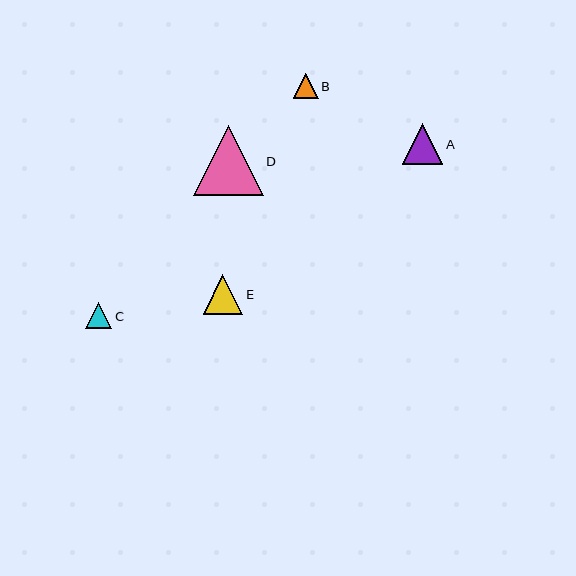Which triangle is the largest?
Triangle D is the largest with a size of approximately 70 pixels.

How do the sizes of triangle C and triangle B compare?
Triangle C and triangle B are approximately the same size.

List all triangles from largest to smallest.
From largest to smallest: D, A, E, C, B.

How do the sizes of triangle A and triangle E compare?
Triangle A and triangle E are approximately the same size.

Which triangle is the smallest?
Triangle B is the smallest with a size of approximately 25 pixels.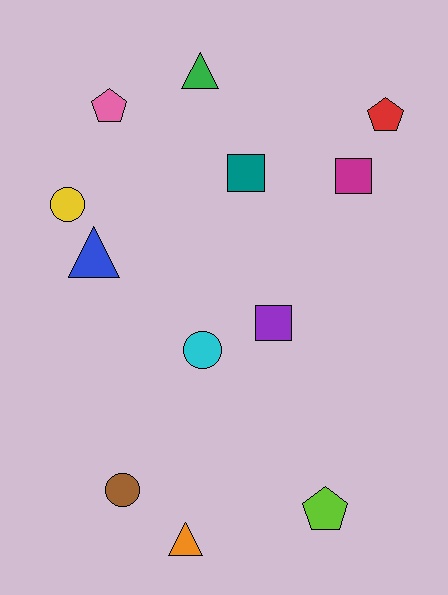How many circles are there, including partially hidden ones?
There are 3 circles.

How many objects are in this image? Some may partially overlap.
There are 12 objects.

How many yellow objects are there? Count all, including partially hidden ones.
There is 1 yellow object.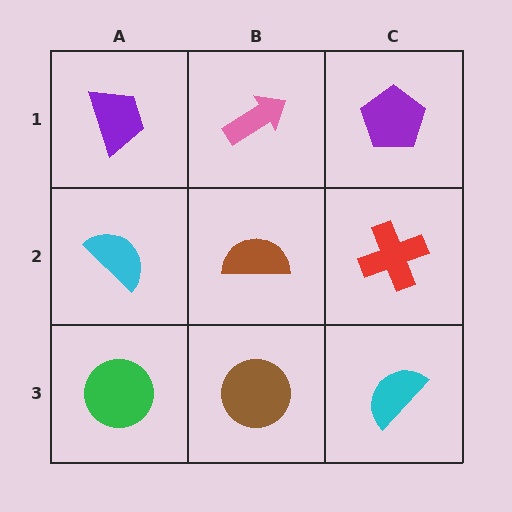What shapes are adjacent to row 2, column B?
A pink arrow (row 1, column B), a brown circle (row 3, column B), a cyan semicircle (row 2, column A), a red cross (row 2, column C).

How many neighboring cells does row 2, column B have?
4.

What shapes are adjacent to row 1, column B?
A brown semicircle (row 2, column B), a purple trapezoid (row 1, column A), a purple pentagon (row 1, column C).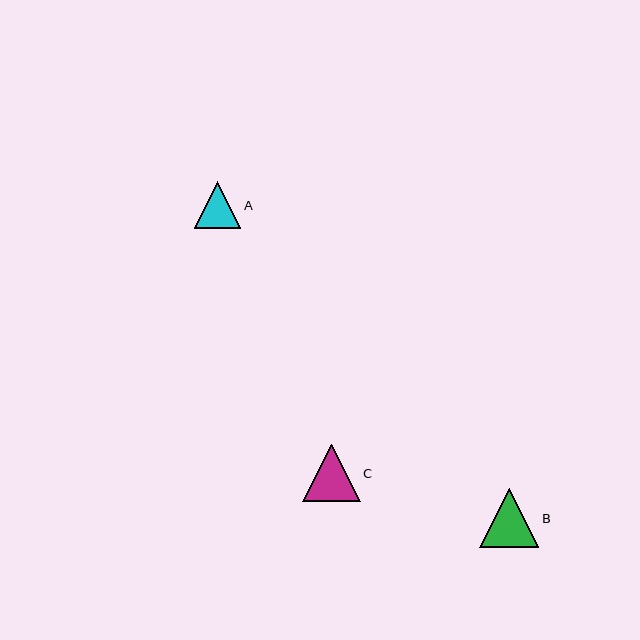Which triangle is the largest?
Triangle B is the largest with a size of approximately 59 pixels.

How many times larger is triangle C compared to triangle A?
Triangle C is approximately 1.2 times the size of triangle A.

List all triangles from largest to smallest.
From largest to smallest: B, C, A.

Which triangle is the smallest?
Triangle A is the smallest with a size of approximately 46 pixels.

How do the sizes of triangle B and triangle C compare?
Triangle B and triangle C are approximately the same size.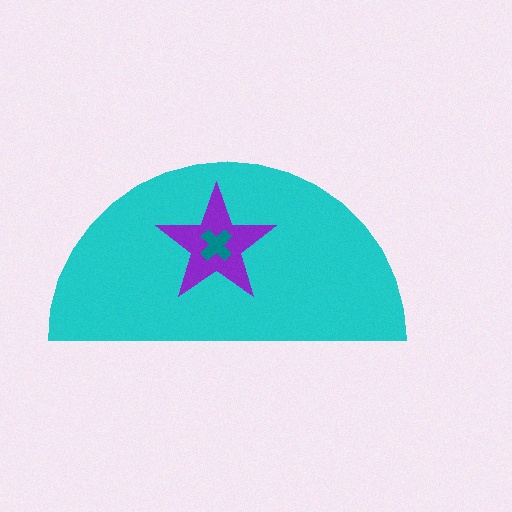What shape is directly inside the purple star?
The teal cross.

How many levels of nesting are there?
3.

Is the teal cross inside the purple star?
Yes.